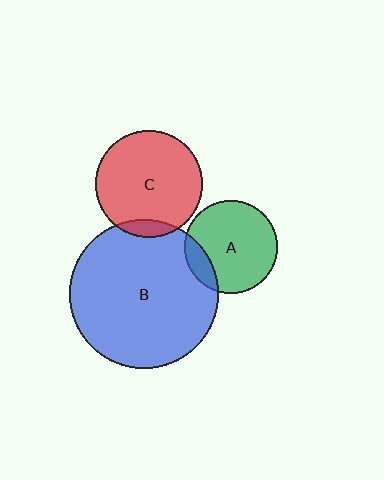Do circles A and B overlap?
Yes.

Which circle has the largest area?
Circle B (blue).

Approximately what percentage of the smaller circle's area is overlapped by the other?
Approximately 15%.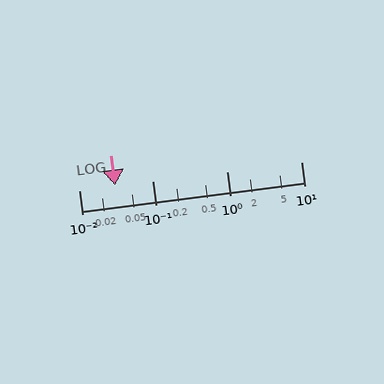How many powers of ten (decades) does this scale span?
The scale spans 3 decades, from 0.01 to 10.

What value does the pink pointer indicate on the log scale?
The pointer indicates approximately 0.031.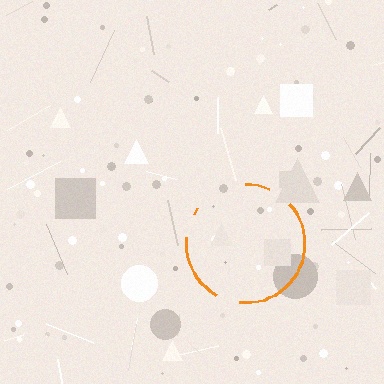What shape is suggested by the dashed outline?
The dashed outline suggests a circle.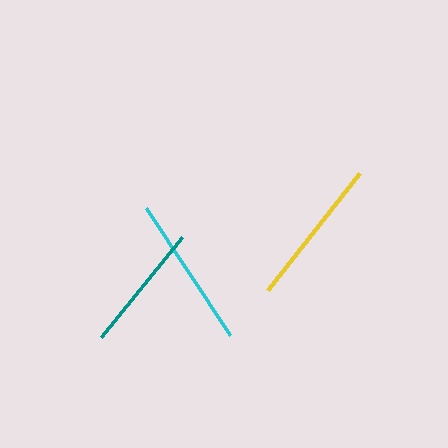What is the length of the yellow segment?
The yellow segment is approximately 149 pixels long.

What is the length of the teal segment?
The teal segment is approximately 129 pixels long.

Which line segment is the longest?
The cyan line is the longest at approximately 152 pixels.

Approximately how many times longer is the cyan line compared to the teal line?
The cyan line is approximately 1.2 times the length of the teal line.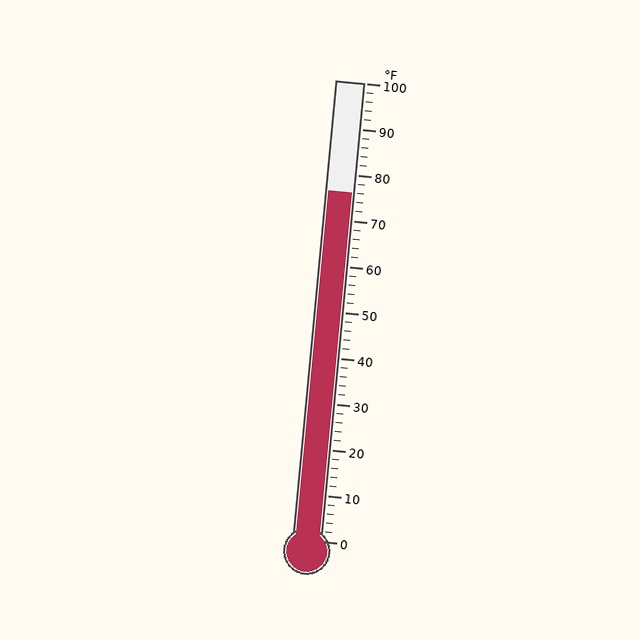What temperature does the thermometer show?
The thermometer shows approximately 76°F.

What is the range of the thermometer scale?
The thermometer scale ranges from 0°F to 100°F.